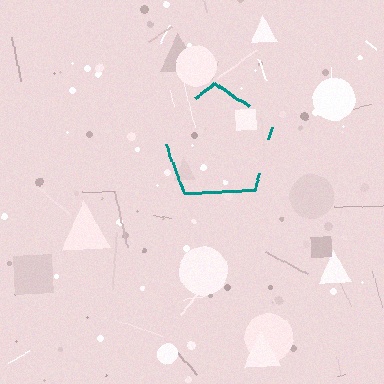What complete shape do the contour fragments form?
The contour fragments form a pentagon.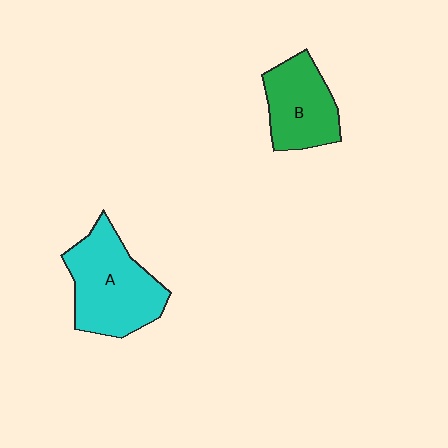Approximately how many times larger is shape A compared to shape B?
Approximately 1.4 times.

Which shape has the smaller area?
Shape B (green).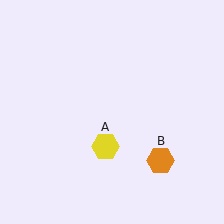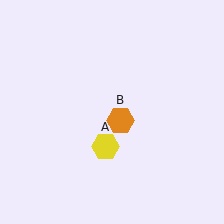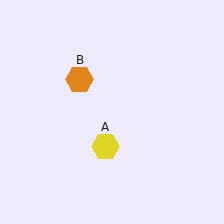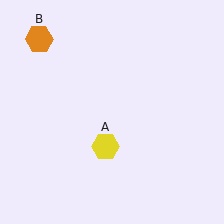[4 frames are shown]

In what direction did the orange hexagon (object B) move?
The orange hexagon (object B) moved up and to the left.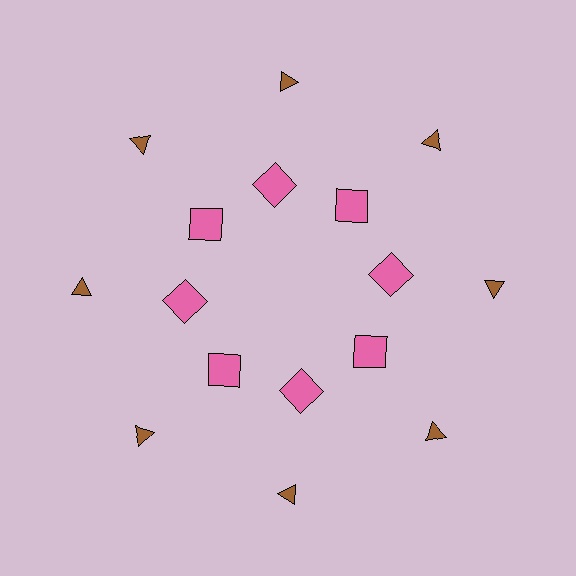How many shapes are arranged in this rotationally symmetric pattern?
There are 16 shapes, arranged in 8 groups of 2.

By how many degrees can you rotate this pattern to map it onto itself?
The pattern maps onto itself every 45 degrees of rotation.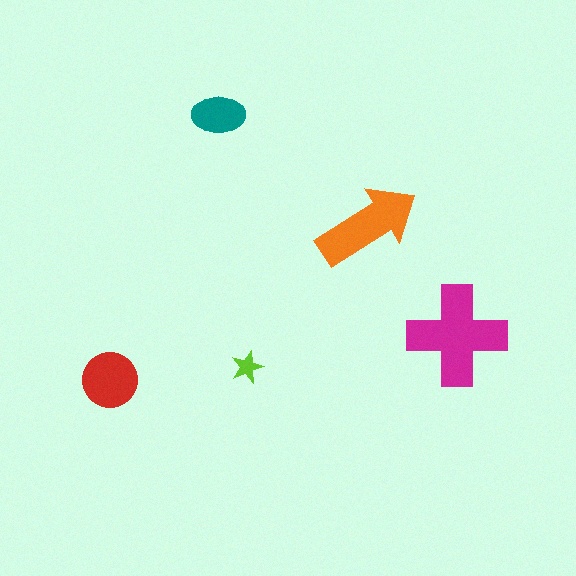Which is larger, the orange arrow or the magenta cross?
The magenta cross.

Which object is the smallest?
The lime star.